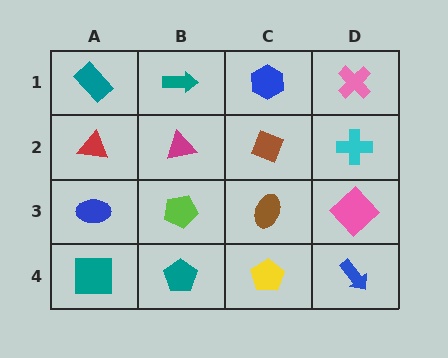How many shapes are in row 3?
4 shapes.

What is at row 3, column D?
A pink diamond.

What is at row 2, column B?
A magenta triangle.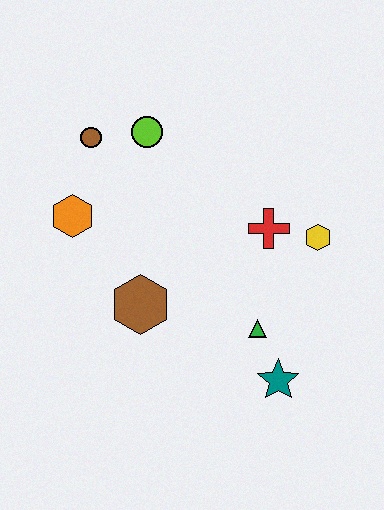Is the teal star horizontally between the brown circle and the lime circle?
No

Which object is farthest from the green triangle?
The brown circle is farthest from the green triangle.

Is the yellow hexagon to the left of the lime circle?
No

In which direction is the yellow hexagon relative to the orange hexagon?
The yellow hexagon is to the right of the orange hexagon.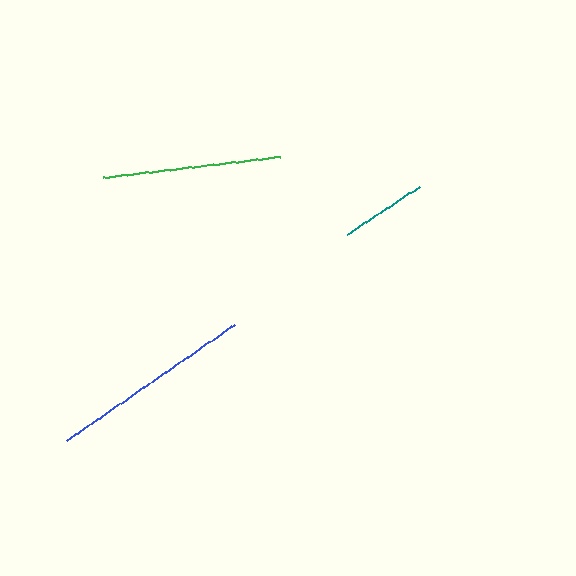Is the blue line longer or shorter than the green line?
The blue line is longer than the green line.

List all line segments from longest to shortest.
From longest to shortest: blue, green, teal.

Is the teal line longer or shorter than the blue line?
The blue line is longer than the teal line.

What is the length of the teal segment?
The teal segment is approximately 87 pixels long.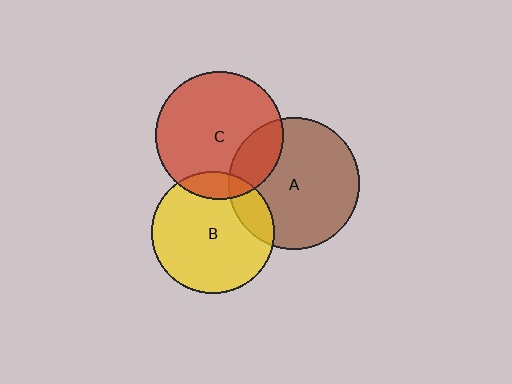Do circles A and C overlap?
Yes.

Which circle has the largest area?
Circle A (brown).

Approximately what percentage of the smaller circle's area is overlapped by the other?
Approximately 20%.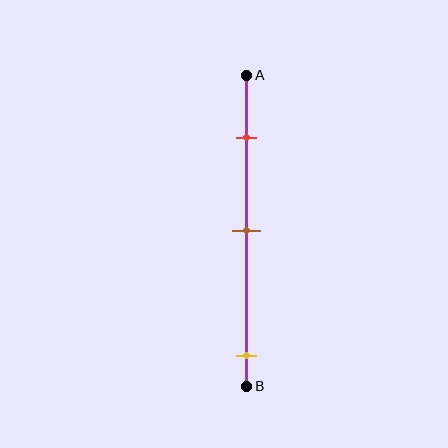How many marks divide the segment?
There are 3 marks dividing the segment.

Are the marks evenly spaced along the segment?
No, the marks are not evenly spaced.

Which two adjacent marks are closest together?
The red and brown marks are the closest adjacent pair.